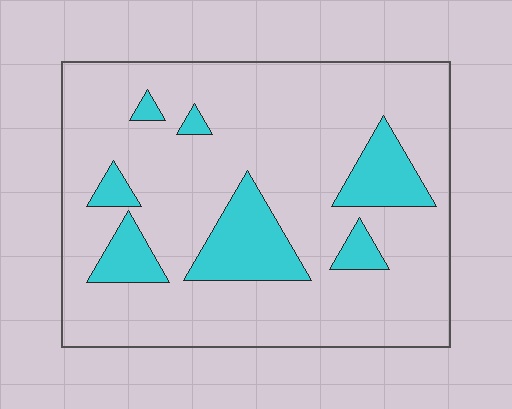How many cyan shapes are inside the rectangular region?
7.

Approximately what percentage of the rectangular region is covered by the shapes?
Approximately 15%.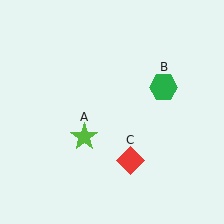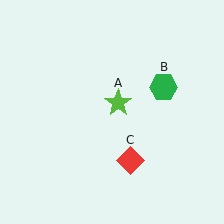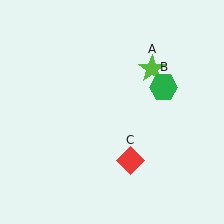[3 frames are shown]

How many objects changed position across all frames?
1 object changed position: lime star (object A).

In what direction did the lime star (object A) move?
The lime star (object A) moved up and to the right.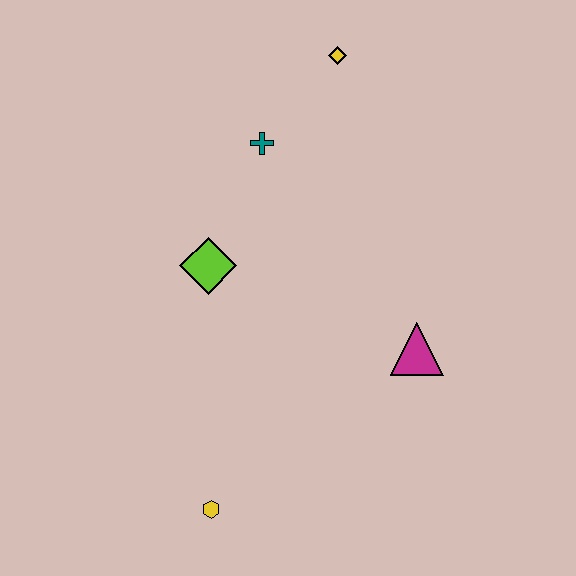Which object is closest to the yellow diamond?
The teal cross is closest to the yellow diamond.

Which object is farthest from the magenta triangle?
The yellow diamond is farthest from the magenta triangle.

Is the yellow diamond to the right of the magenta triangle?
No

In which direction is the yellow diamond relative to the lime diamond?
The yellow diamond is above the lime diamond.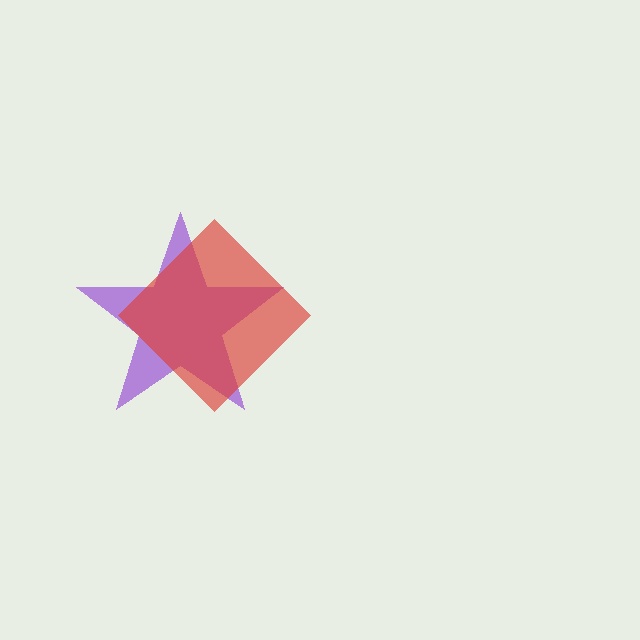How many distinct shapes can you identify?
There are 2 distinct shapes: a purple star, a red diamond.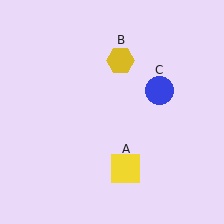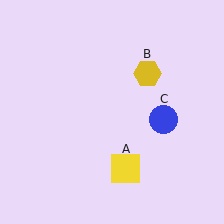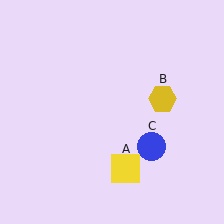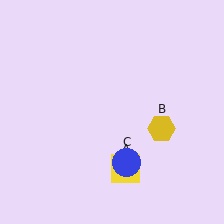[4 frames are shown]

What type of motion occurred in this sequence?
The yellow hexagon (object B), blue circle (object C) rotated clockwise around the center of the scene.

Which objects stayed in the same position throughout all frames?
Yellow square (object A) remained stationary.